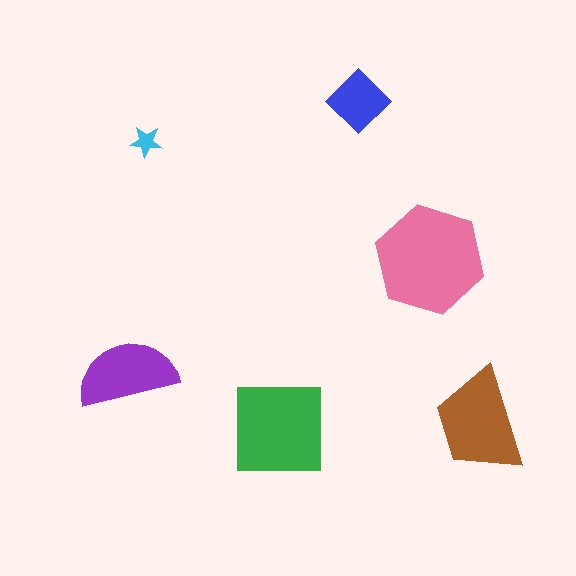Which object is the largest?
The pink hexagon.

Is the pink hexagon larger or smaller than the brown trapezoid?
Larger.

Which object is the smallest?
The cyan star.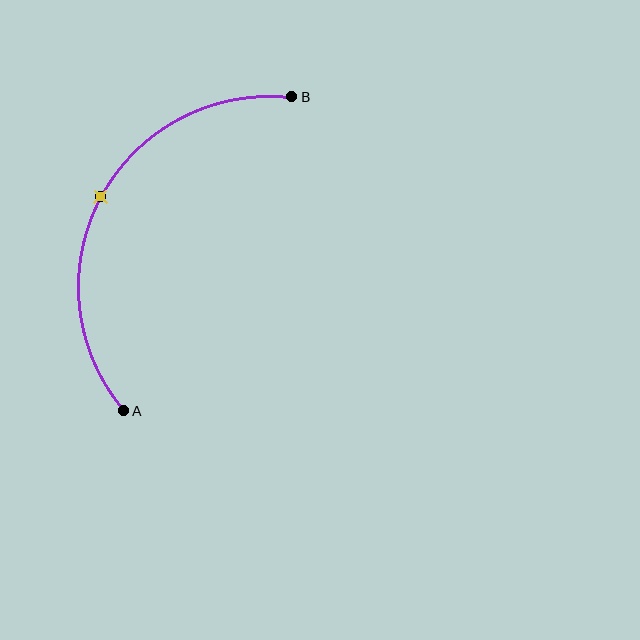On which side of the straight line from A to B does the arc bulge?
The arc bulges to the left of the straight line connecting A and B.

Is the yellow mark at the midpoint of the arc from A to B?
Yes. The yellow mark lies on the arc at equal arc-length from both A and B — it is the arc midpoint.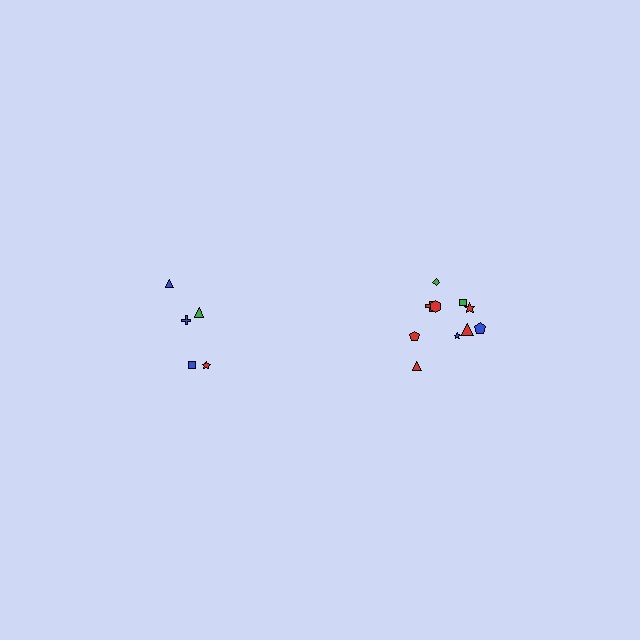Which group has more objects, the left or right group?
The right group.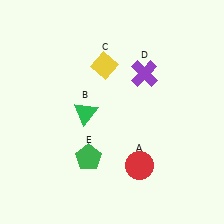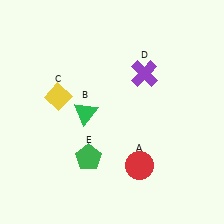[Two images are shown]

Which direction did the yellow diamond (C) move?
The yellow diamond (C) moved left.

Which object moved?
The yellow diamond (C) moved left.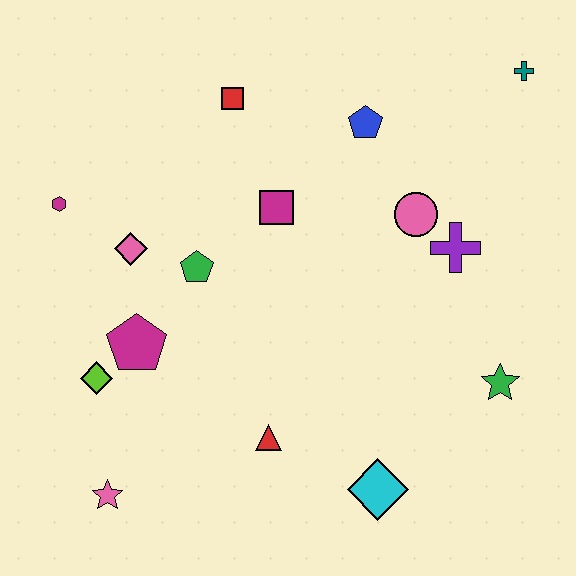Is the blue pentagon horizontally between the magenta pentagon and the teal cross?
Yes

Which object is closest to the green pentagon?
The pink diamond is closest to the green pentagon.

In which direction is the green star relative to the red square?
The green star is below the red square.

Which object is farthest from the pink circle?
The pink star is farthest from the pink circle.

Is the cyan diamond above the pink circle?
No